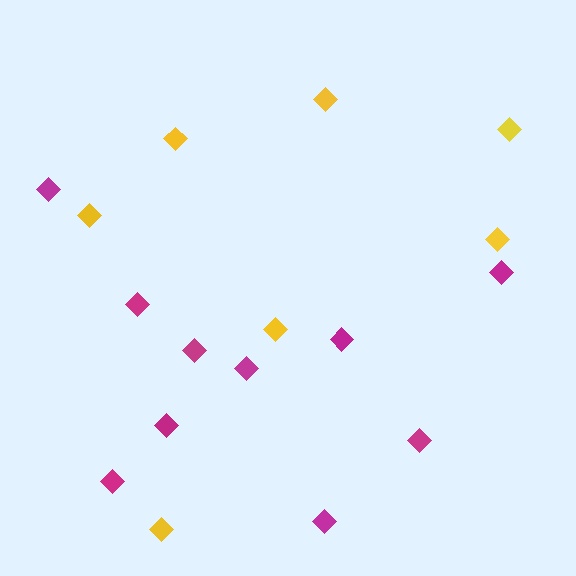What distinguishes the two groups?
There are 2 groups: one group of magenta diamonds (10) and one group of yellow diamonds (7).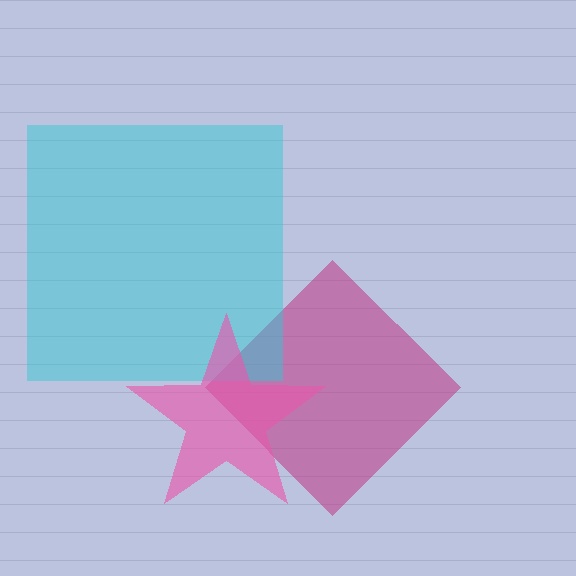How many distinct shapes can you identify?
There are 3 distinct shapes: a magenta diamond, a cyan square, a pink star.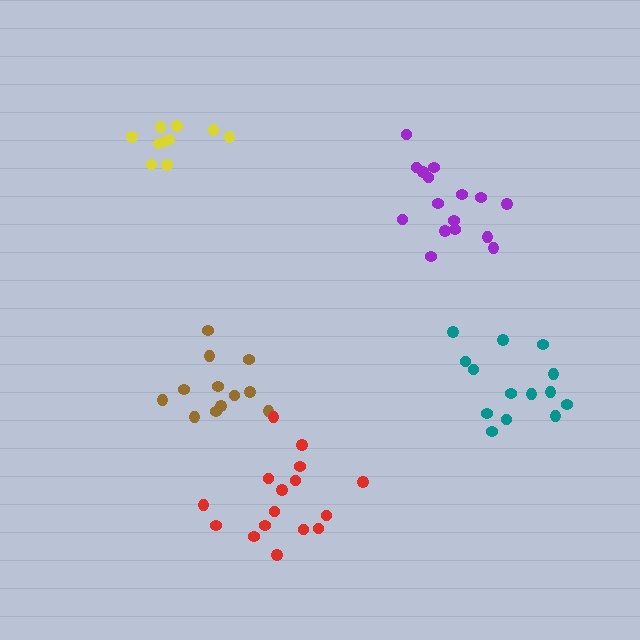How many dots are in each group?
Group 1: 16 dots, Group 2: 10 dots, Group 3: 14 dots, Group 4: 12 dots, Group 5: 16 dots (68 total).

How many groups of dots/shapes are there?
There are 5 groups.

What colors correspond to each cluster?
The clusters are colored: purple, yellow, teal, brown, red.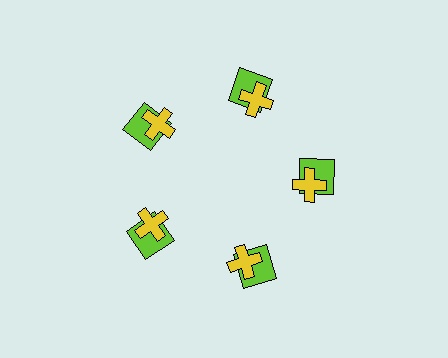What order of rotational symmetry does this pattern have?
This pattern has 5-fold rotational symmetry.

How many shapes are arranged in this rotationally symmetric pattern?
There are 10 shapes, arranged in 5 groups of 2.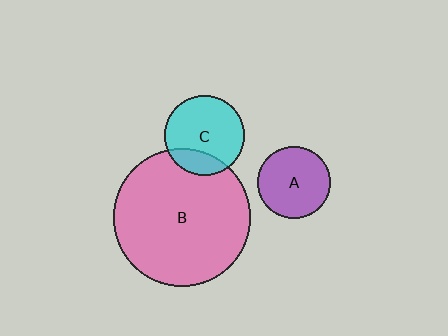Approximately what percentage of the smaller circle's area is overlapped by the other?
Approximately 20%.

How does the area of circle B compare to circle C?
Approximately 3.0 times.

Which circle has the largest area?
Circle B (pink).